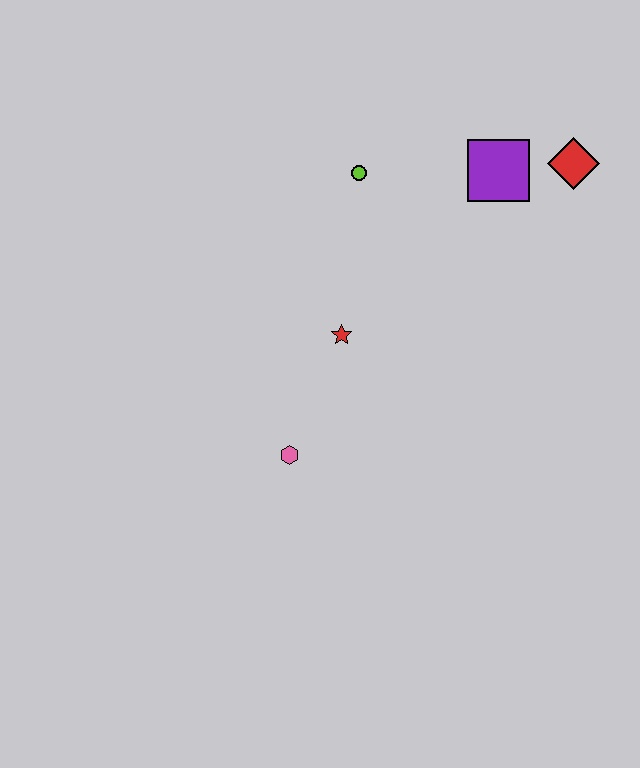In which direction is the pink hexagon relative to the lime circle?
The pink hexagon is below the lime circle.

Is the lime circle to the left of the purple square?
Yes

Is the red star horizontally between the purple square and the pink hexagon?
Yes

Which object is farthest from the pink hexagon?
The red diamond is farthest from the pink hexagon.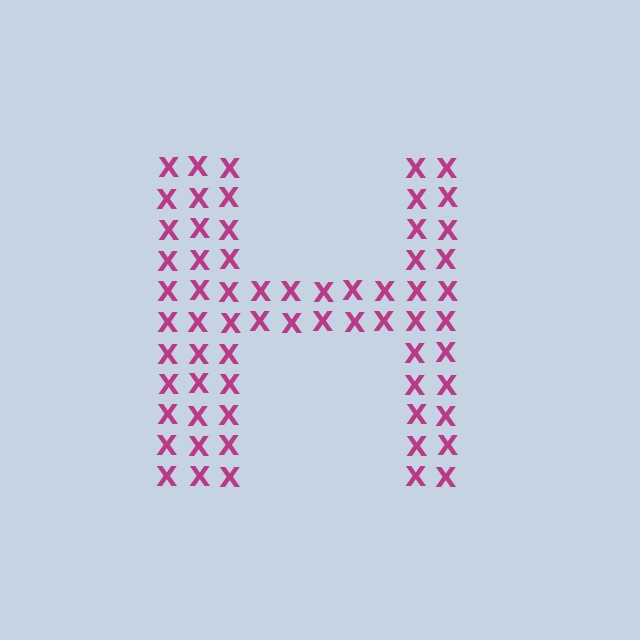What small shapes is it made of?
It is made of small letter X's.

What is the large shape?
The large shape is the letter H.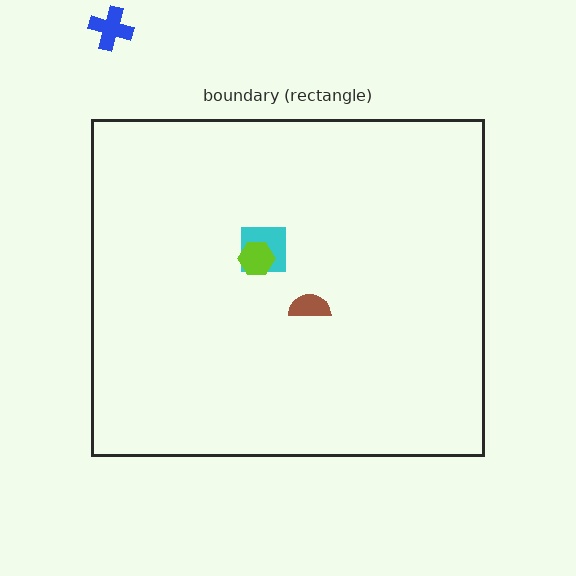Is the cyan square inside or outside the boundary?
Inside.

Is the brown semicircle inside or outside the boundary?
Inside.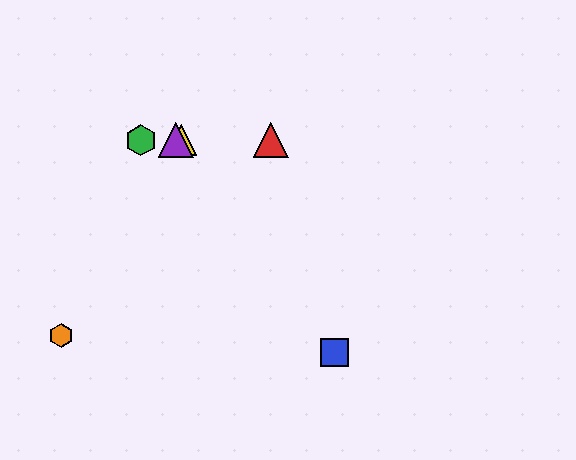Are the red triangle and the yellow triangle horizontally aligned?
Yes, both are at y≈140.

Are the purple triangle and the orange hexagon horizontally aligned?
No, the purple triangle is at y≈140 and the orange hexagon is at y≈336.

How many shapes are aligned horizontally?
4 shapes (the red triangle, the green hexagon, the yellow triangle, the purple triangle) are aligned horizontally.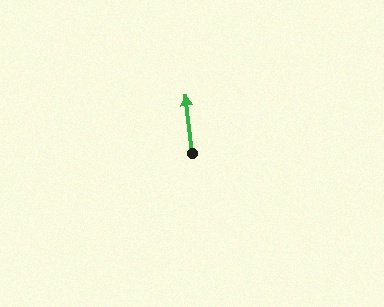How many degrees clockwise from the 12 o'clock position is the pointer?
Approximately 354 degrees.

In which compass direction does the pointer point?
North.